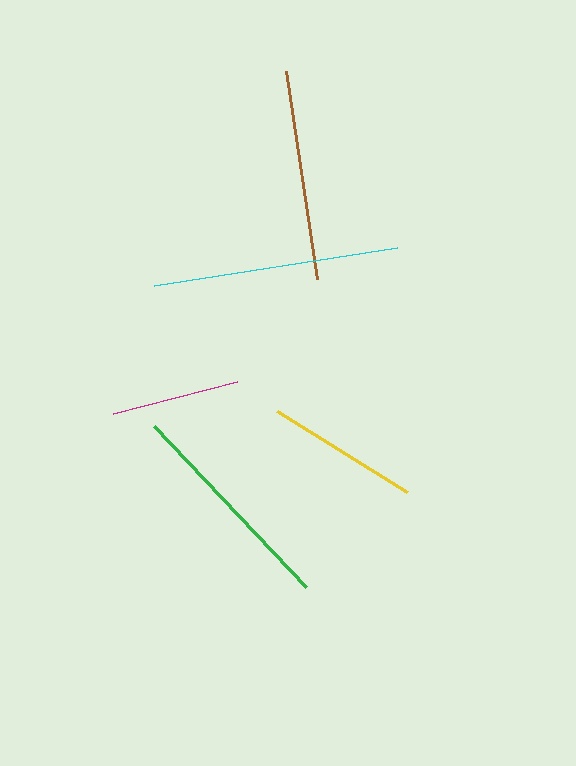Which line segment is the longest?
The cyan line is the longest at approximately 246 pixels.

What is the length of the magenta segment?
The magenta segment is approximately 128 pixels long.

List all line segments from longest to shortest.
From longest to shortest: cyan, green, brown, yellow, magenta.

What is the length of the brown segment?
The brown segment is approximately 210 pixels long.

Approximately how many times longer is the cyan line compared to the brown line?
The cyan line is approximately 1.2 times the length of the brown line.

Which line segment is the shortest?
The magenta line is the shortest at approximately 128 pixels.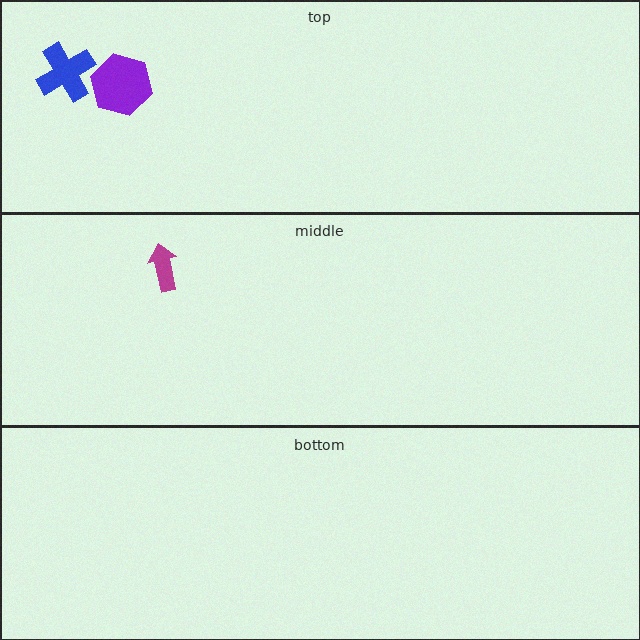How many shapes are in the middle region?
1.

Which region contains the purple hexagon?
The top region.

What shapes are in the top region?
The purple hexagon, the blue cross.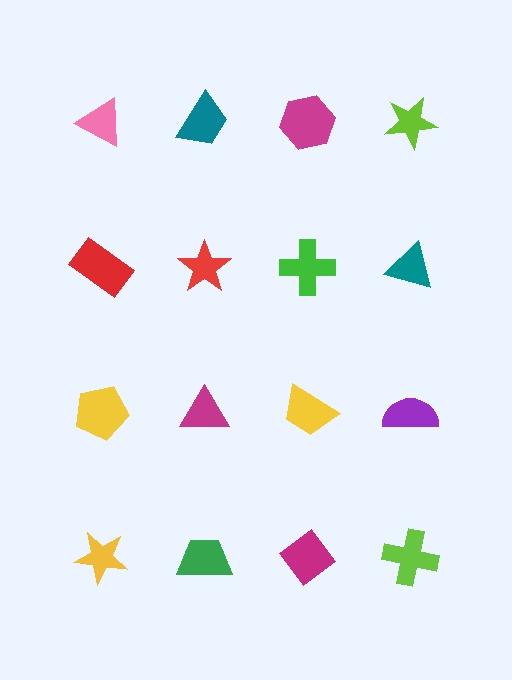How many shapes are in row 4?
4 shapes.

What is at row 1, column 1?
A pink triangle.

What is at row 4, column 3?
A magenta diamond.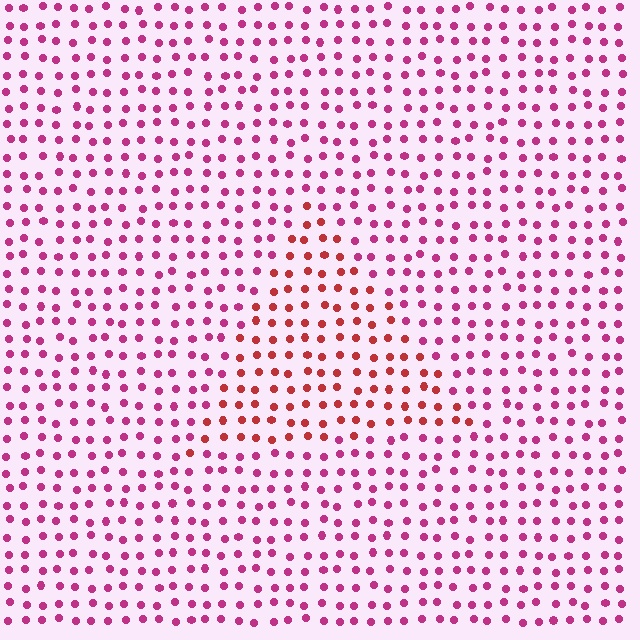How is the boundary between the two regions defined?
The boundary is defined purely by a slight shift in hue (about 34 degrees). Spacing, size, and orientation are identical on both sides.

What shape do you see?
I see a triangle.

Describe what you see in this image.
The image is filled with small magenta elements in a uniform arrangement. A triangle-shaped region is visible where the elements are tinted to a slightly different hue, forming a subtle color boundary.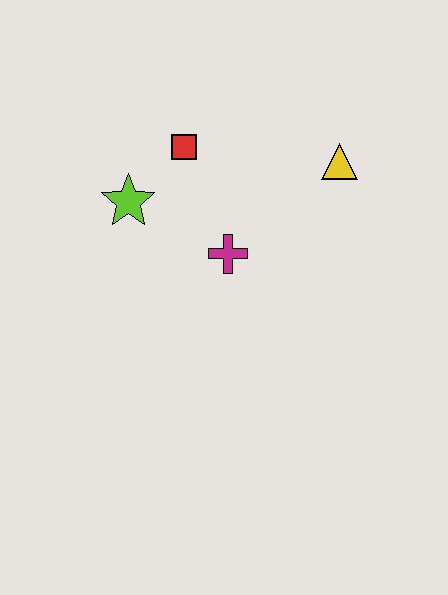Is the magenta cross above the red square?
No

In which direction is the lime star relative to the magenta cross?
The lime star is to the left of the magenta cross.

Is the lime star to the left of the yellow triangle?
Yes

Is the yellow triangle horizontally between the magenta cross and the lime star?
No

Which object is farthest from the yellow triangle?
The lime star is farthest from the yellow triangle.